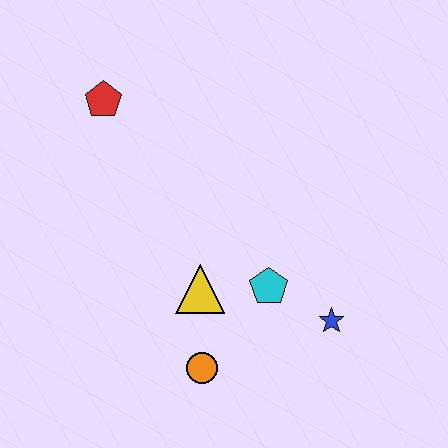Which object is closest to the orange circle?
The yellow triangle is closest to the orange circle.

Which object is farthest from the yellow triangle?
The red pentagon is farthest from the yellow triangle.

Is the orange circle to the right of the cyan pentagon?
No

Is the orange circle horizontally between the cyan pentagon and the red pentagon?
Yes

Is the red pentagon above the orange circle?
Yes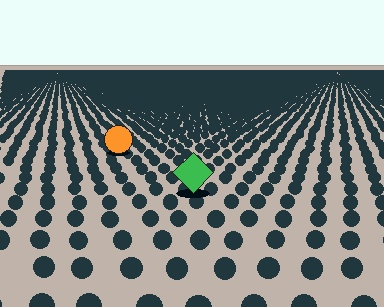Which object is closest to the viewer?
The green diamond is closest. The texture marks near it are larger and more spread out.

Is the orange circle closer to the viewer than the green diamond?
No. The green diamond is closer — you can tell from the texture gradient: the ground texture is coarser near it.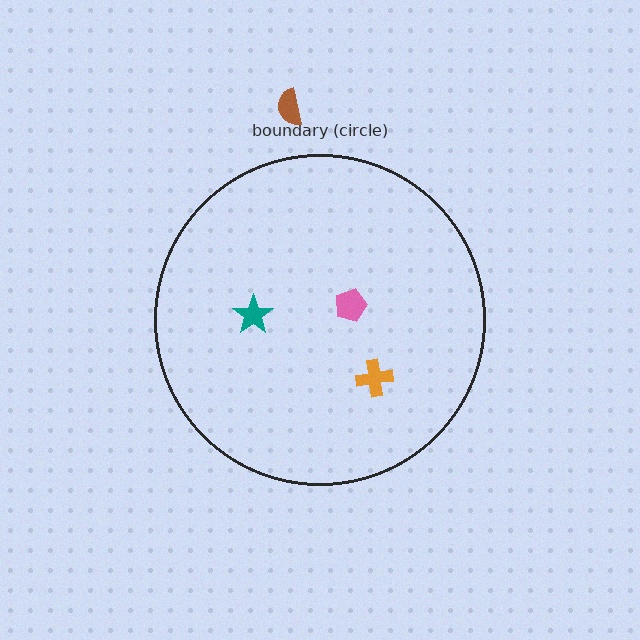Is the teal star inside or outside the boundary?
Inside.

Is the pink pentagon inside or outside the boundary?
Inside.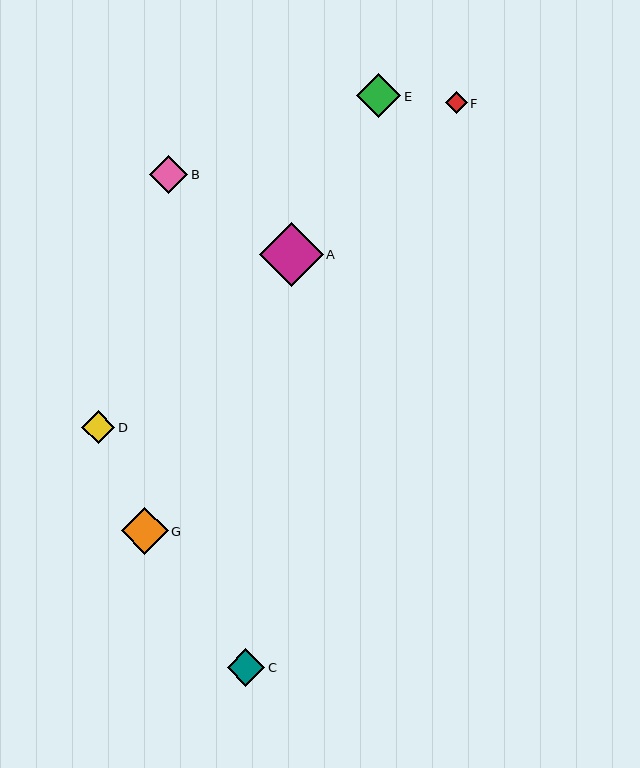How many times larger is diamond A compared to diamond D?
Diamond A is approximately 2.0 times the size of diamond D.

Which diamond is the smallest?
Diamond F is the smallest with a size of approximately 22 pixels.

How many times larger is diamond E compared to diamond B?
Diamond E is approximately 1.2 times the size of diamond B.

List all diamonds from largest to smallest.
From largest to smallest: A, G, E, B, C, D, F.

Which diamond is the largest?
Diamond A is the largest with a size of approximately 64 pixels.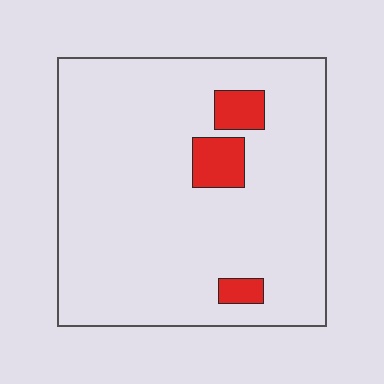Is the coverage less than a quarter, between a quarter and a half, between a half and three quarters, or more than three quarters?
Less than a quarter.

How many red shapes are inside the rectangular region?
3.